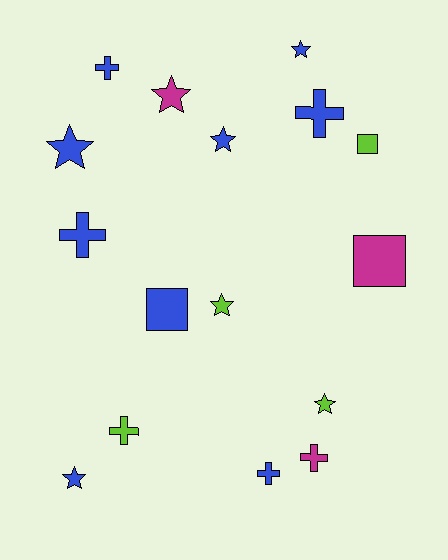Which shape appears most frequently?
Star, with 7 objects.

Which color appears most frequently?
Blue, with 9 objects.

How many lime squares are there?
There is 1 lime square.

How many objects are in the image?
There are 16 objects.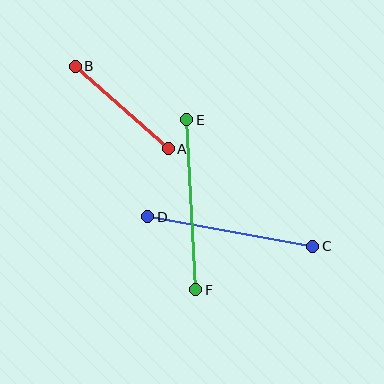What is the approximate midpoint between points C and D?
The midpoint is at approximately (230, 232) pixels.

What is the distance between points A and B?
The distance is approximately 124 pixels.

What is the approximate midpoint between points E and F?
The midpoint is at approximately (191, 205) pixels.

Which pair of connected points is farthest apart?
Points E and F are farthest apart.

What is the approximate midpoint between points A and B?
The midpoint is at approximately (122, 108) pixels.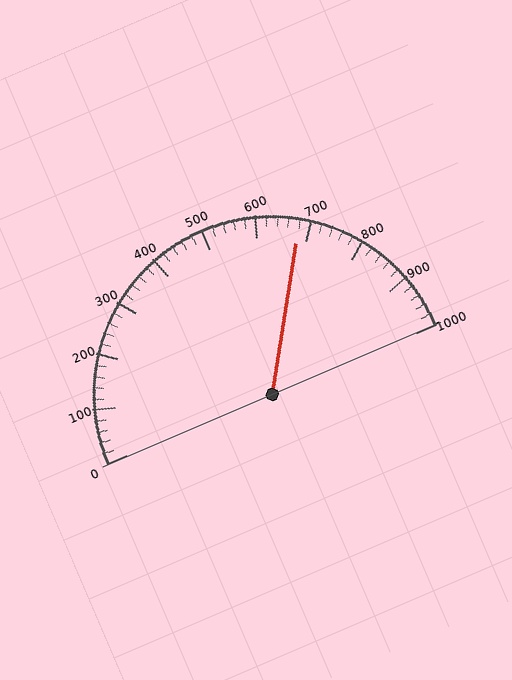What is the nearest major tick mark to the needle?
The nearest major tick mark is 700.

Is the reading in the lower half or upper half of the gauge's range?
The reading is in the upper half of the range (0 to 1000).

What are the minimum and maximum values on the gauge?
The gauge ranges from 0 to 1000.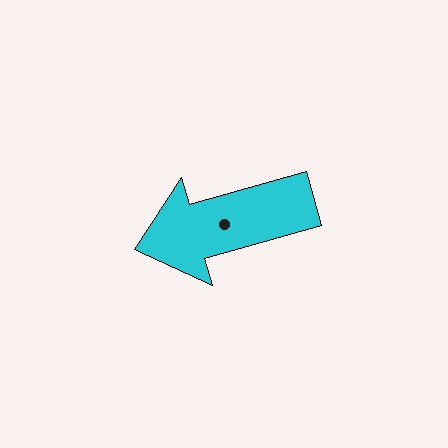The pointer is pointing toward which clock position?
Roughly 8 o'clock.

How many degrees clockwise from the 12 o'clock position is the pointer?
Approximately 254 degrees.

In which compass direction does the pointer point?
West.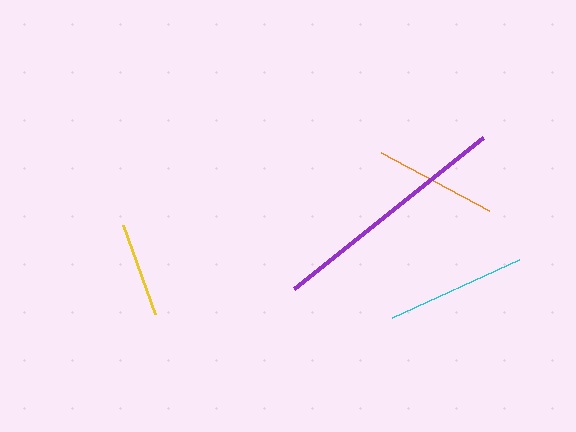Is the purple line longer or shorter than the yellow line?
The purple line is longer than the yellow line.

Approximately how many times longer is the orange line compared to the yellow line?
The orange line is approximately 1.3 times the length of the yellow line.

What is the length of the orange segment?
The orange segment is approximately 123 pixels long.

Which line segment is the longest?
The purple line is the longest at approximately 243 pixels.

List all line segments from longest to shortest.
From longest to shortest: purple, cyan, orange, yellow.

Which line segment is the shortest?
The yellow line is the shortest at approximately 96 pixels.